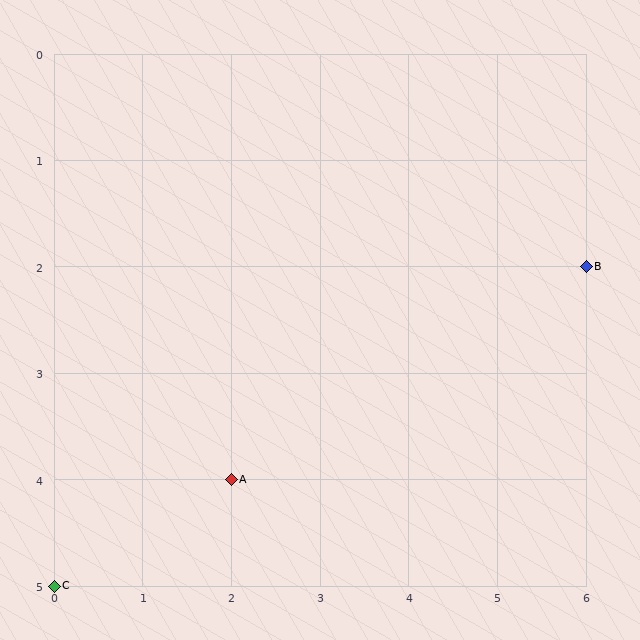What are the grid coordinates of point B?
Point B is at grid coordinates (6, 2).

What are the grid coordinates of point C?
Point C is at grid coordinates (0, 5).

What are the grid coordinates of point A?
Point A is at grid coordinates (2, 4).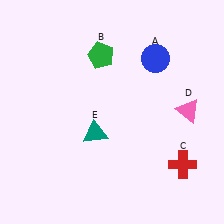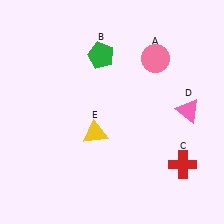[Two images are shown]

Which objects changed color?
A changed from blue to pink. E changed from teal to yellow.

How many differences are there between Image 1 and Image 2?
There are 2 differences between the two images.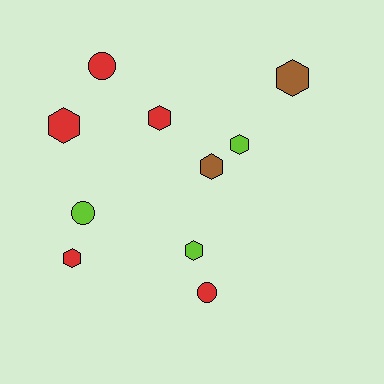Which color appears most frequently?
Red, with 5 objects.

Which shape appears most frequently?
Hexagon, with 7 objects.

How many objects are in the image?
There are 10 objects.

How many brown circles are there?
There are no brown circles.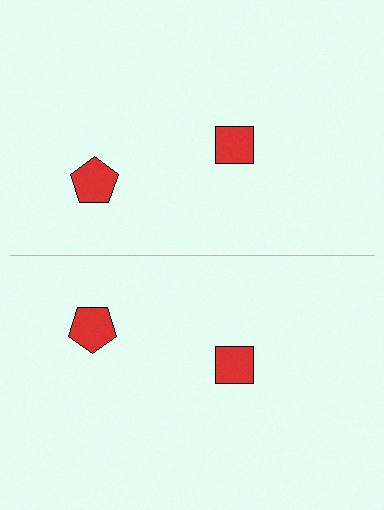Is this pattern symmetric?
Yes, this pattern has bilateral (reflection) symmetry.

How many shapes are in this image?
There are 4 shapes in this image.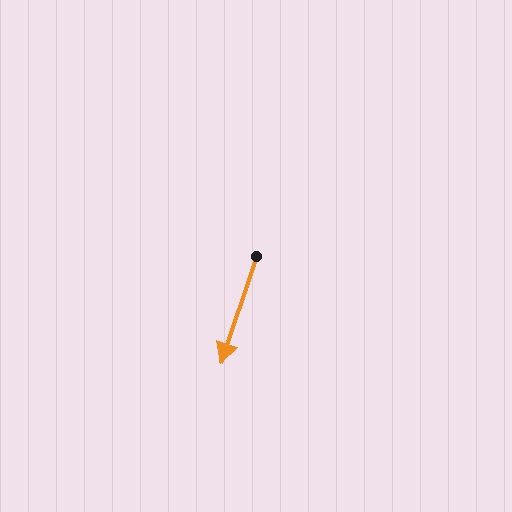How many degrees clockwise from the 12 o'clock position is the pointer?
Approximately 198 degrees.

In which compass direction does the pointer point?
South.